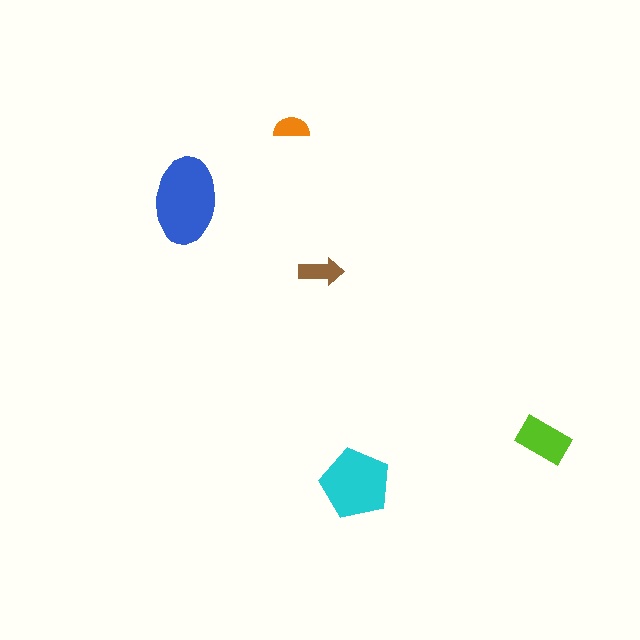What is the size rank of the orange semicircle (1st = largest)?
5th.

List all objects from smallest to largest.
The orange semicircle, the brown arrow, the lime rectangle, the cyan pentagon, the blue ellipse.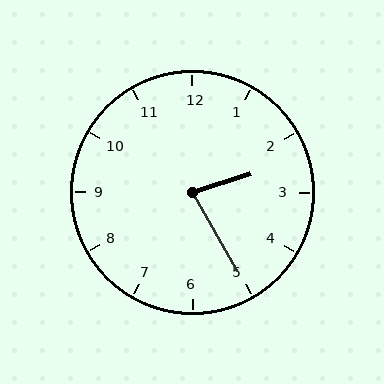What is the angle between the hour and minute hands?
Approximately 78 degrees.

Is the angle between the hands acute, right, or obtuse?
It is acute.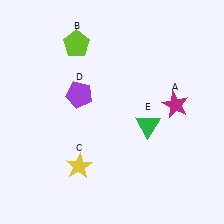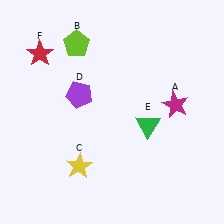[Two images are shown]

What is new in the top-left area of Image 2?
A red star (F) was added in the top-left area of Image 2.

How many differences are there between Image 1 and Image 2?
There is 1 difference between the two images.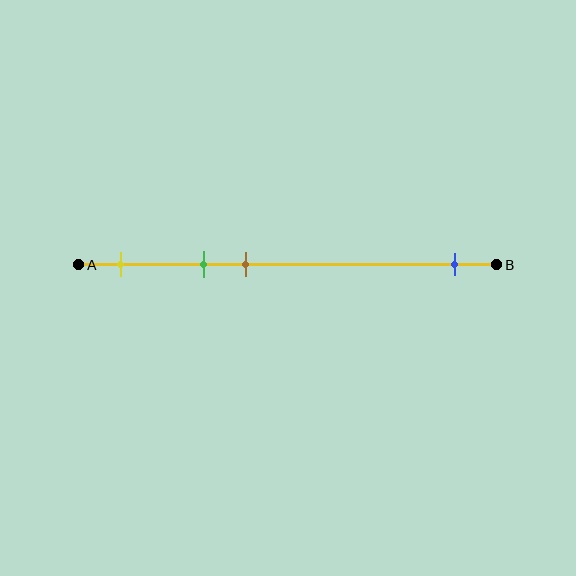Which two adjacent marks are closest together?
The green and brown marks are the closest adjacent pair.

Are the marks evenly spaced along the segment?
No, the marks are not evenly spaced.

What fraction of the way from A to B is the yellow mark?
The yellow mark is approximately 10% (0.1) of the way from A to B.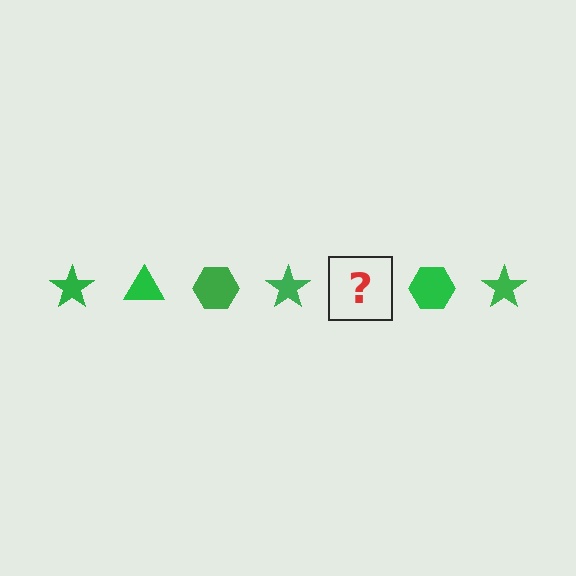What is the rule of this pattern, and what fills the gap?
The rule is that the pattern cycles through star, triangle, hexagon shapes in green. The gap should be filled with a green triangle.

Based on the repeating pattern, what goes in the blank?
The blank should be a green triangle.